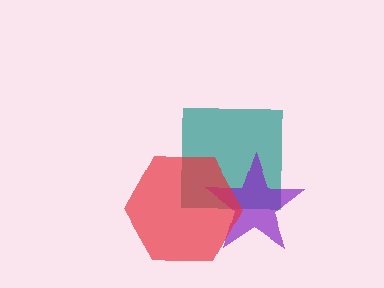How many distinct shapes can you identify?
There are 3 distinct shapes: a teal square, a purple star, a red hexagon.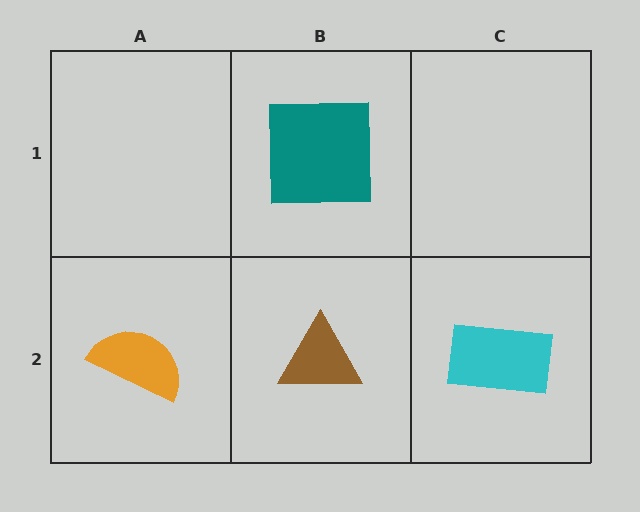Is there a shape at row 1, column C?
No, that cell is empty.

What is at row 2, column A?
An orange semicircle.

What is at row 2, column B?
A brown triangle.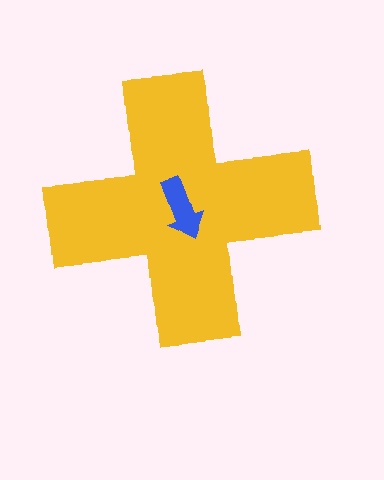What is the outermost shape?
The yellow cross.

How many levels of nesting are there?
2.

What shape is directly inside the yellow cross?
The blue arrow.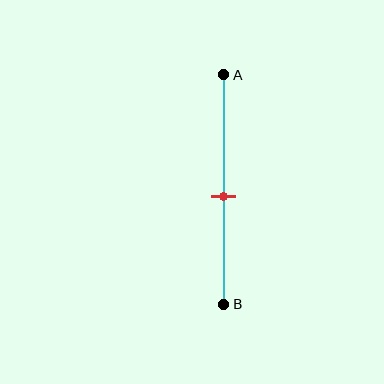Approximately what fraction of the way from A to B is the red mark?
The red mark is approximately 55% of the way from A to B.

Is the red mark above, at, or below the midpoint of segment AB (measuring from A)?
The red mark is approximately at the midpoint of segment AB.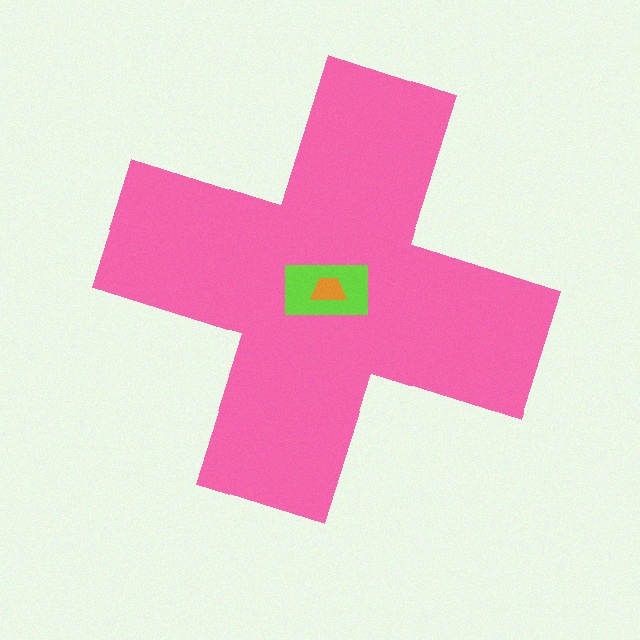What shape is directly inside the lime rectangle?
The orange trapezoid.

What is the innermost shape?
The orange trapezoid.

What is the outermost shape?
The pink cross.